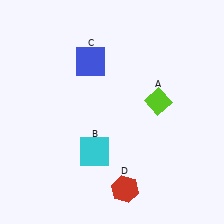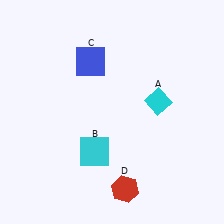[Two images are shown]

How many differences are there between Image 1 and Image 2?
There is 1 difference between the two images.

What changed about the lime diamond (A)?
In Image 1, A is lime. In Image 2, it changed to cyan.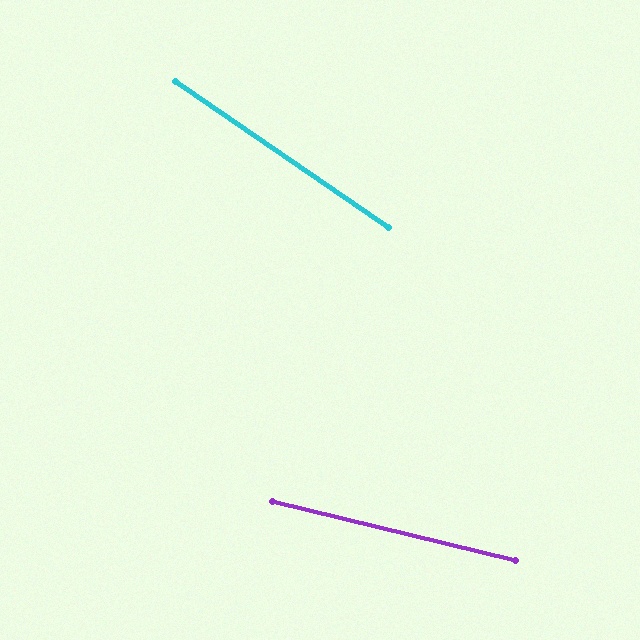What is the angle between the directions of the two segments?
Approximately 21 degrees.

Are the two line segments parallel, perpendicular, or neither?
Neither parallel nor perpendicular — they differ by about 21°.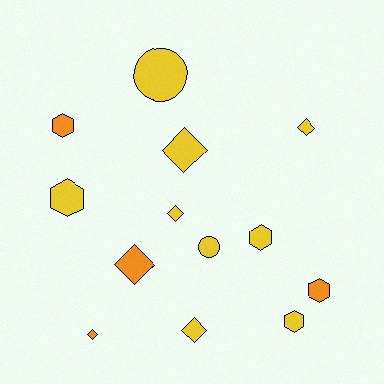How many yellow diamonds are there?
There are 4 yellow diamonds.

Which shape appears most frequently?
Diamond, with 6 objects.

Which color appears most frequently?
Yellow, with 9 objects.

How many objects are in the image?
There are 13 objects.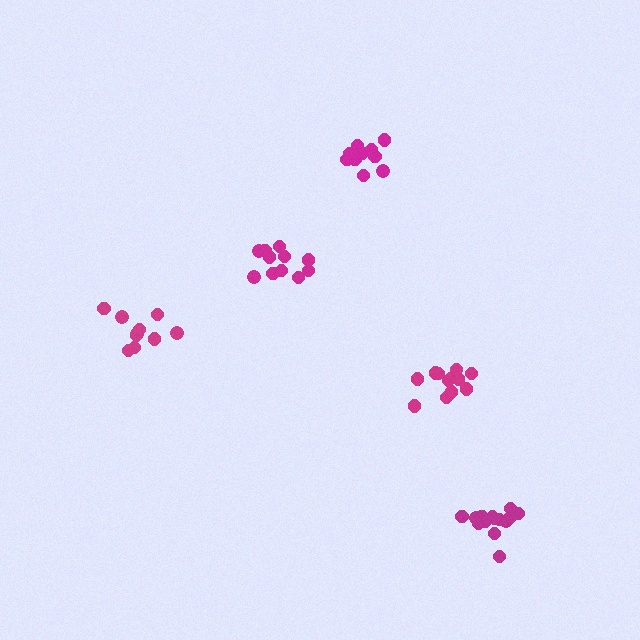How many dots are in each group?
Group 1: 15 dots, Group 2: 10 dots, Group 3: 11 dots, Group 4: 12 dots, Group 5: 10 dots (58 total).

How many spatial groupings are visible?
There are 5 spatial groupings.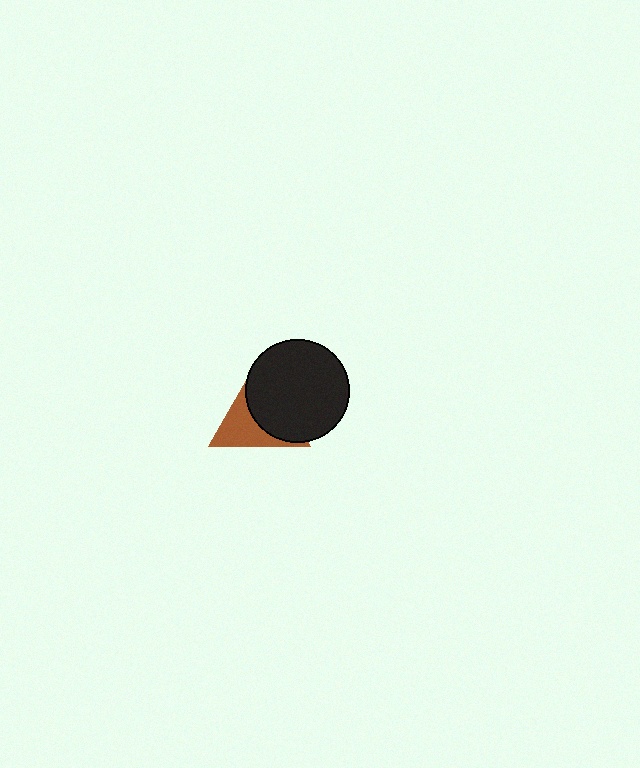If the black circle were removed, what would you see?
You would see the complete brown triangle.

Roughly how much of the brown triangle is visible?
A small part of it is visible (roughly 45%).